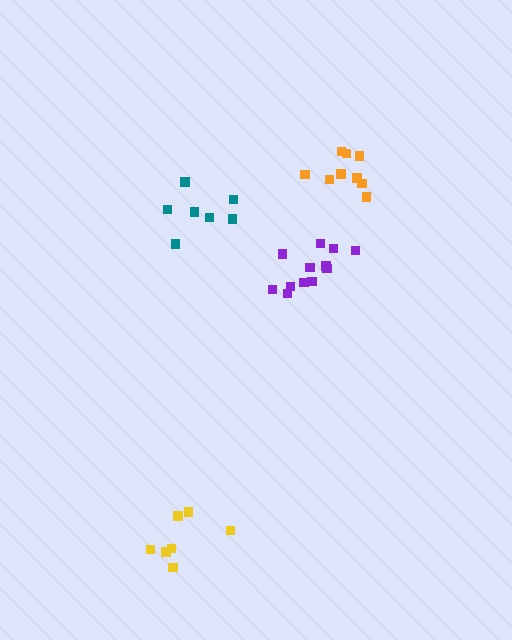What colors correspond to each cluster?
The clusters are colored: purple, teal, orange, yellow.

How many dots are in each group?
Group 1: 12 dots, Group 2: 7 dots, Group 3: 9 dots, Group 4: 7 dots (35 total).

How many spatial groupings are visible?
There are 4 spatial groupings.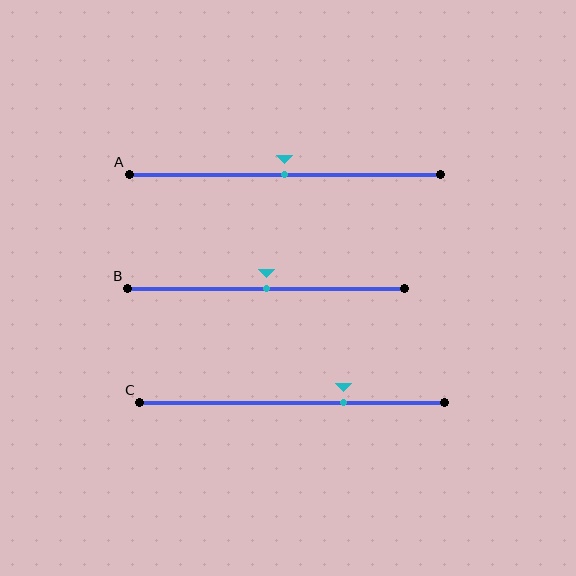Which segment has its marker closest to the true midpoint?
Segment A has its marker closest to the true midpoint.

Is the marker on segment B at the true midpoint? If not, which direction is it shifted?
Yes, the marker on segment B is at the true midpoint.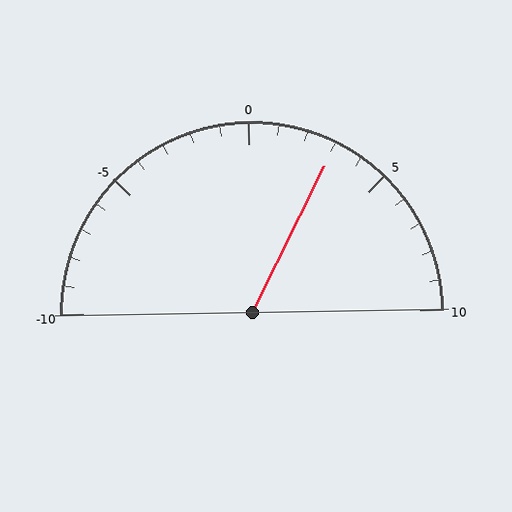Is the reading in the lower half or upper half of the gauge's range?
The reading is in the upper half of the range (-10 to 10).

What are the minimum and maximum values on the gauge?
The gauge ranges from -10 to 10.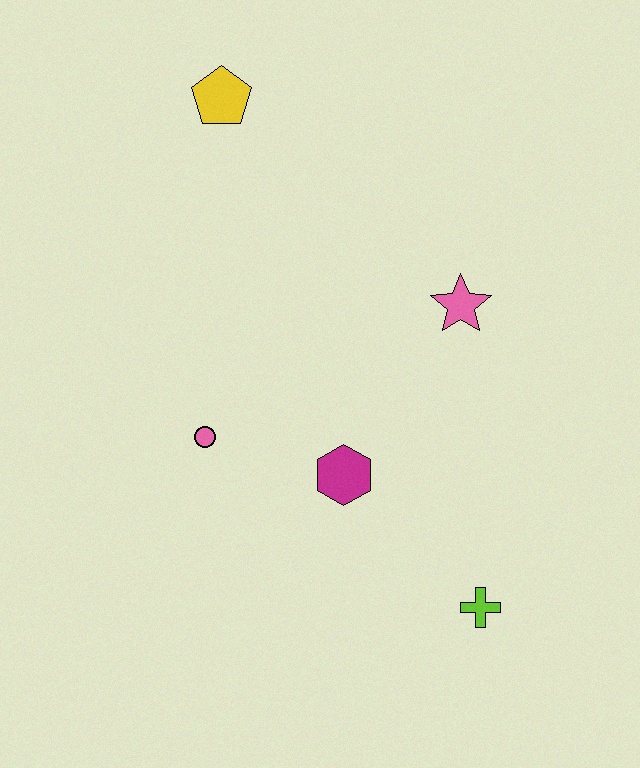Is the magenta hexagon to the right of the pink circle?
Yes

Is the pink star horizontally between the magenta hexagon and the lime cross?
Yes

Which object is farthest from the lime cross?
The yellow pentagon is farthest from the lime cross.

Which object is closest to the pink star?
The magenta hexagon is closest to the pink star.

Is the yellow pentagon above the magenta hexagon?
Yes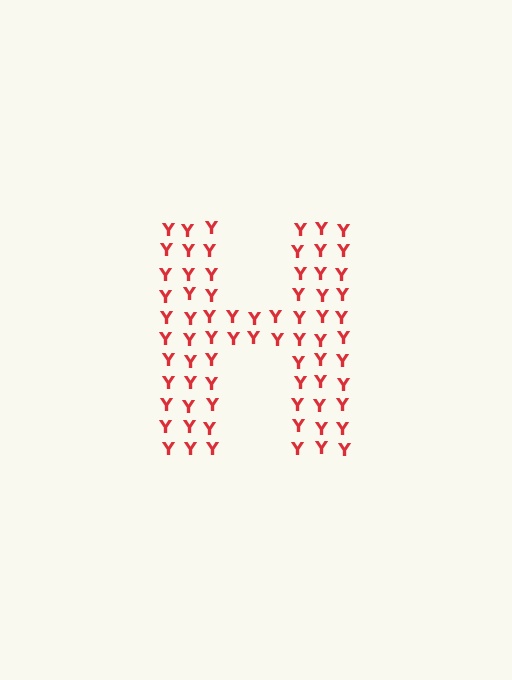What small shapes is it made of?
It is made of small letter Y's.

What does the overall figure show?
The overall figure shows the letter H.